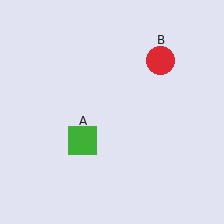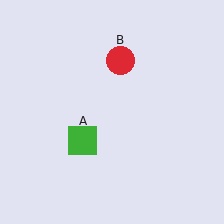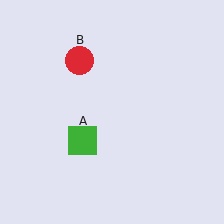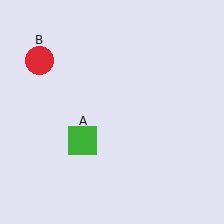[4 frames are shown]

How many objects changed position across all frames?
1 object changed position: red circle (object B).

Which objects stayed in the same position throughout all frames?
Green square (object A) remained stationary.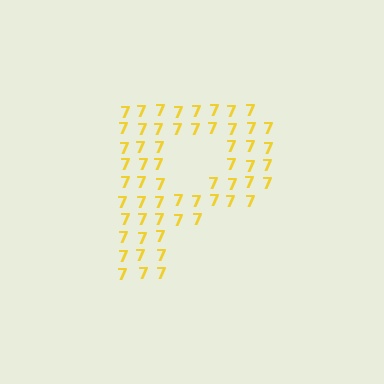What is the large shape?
The large shape is the letter P.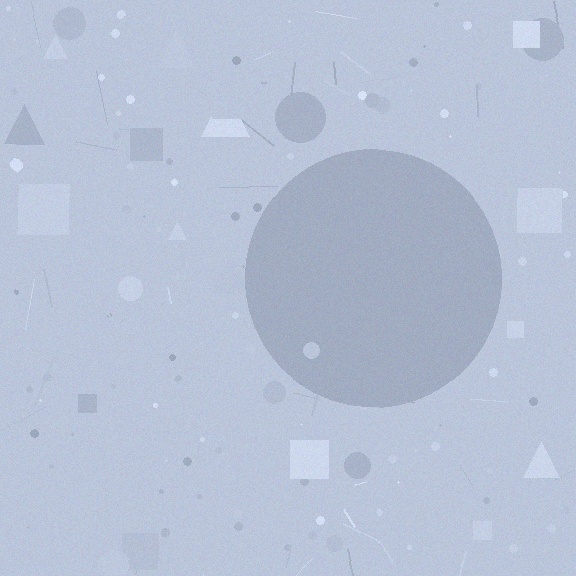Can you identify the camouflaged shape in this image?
The camouflaged shape is a circle.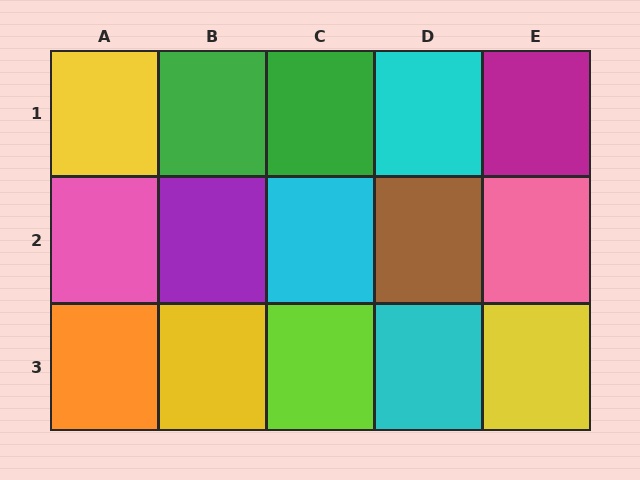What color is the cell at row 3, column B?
Yellow.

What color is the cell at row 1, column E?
Magenta.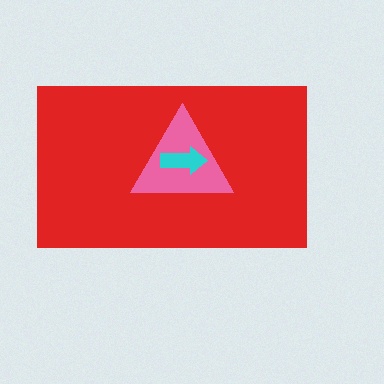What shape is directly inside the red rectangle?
The pink triangle.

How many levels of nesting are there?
3.